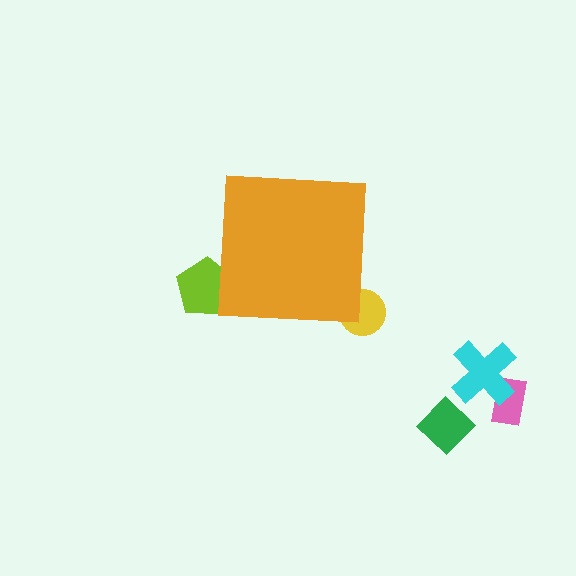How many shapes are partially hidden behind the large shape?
2 shapes are partially hidden.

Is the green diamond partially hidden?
No, the green diamond is fully visible.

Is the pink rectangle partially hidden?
No, the pink rectangle is fully visible.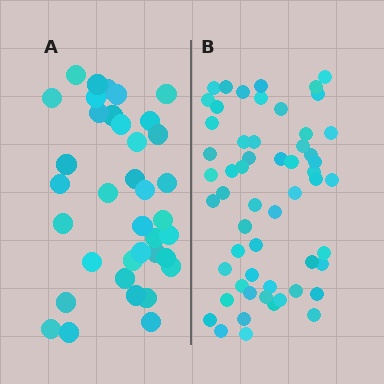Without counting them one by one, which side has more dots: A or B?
Region B (the right region) has more dots.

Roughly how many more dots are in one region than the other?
Region B has approximately 20 more dots than region A.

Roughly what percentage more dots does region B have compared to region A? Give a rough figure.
About 50% more.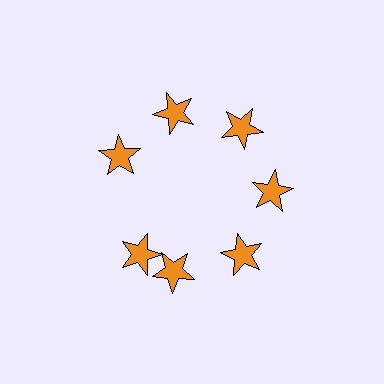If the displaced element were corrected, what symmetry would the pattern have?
It would have 7-fold rotational symmetry — the pattern would map onto itself every 51 degrees.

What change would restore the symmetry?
The symmetry would be restored by rotating it back into even spacing with its neighbors so that all 7 stars sit at equal angles and equal distance from the center.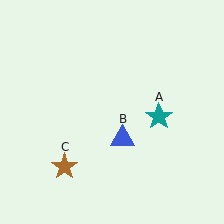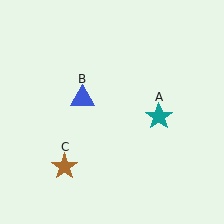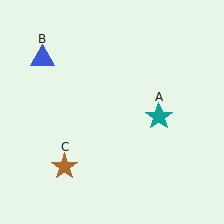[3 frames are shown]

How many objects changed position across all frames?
1 object changed position: blue triangle (object B).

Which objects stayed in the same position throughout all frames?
Teal star (object A) and brown star (object C) remained stationary.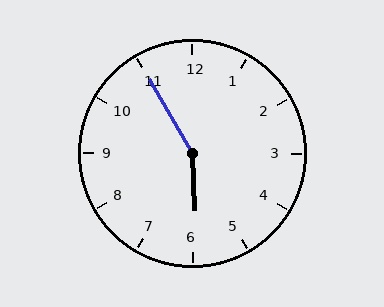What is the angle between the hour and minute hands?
Approximately 152 degrees.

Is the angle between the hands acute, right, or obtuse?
It is obtuse.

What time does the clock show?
5:55.